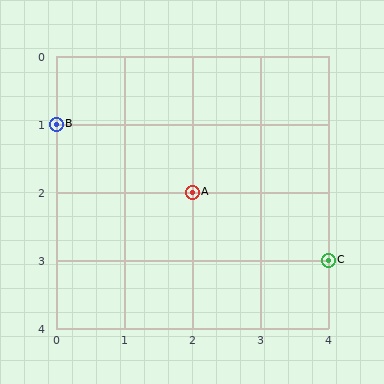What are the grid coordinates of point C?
Point C is at grid coordinates (4, 3).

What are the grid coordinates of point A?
Point A is at grid coordinates (2, 2).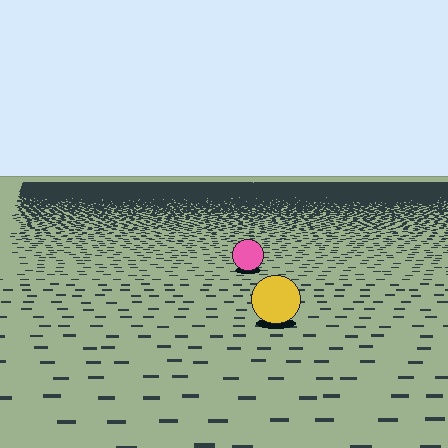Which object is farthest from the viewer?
The pink circle is farthest from the viewer. It appears smaller and the ground texture around it is denser.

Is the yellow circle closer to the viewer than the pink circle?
Yes. The yellow circle is closer — you can tell from the texture gradient: the ground texture is coarser near it.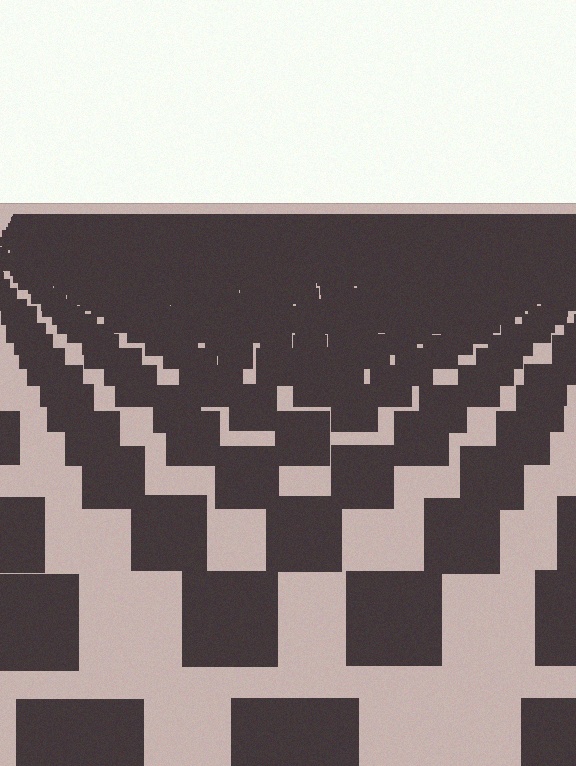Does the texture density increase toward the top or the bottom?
Density increases toward the top.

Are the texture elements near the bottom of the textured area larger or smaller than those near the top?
Larger. Near the bottom, elements are closer to the viewer and appear at a bigger on-screen size.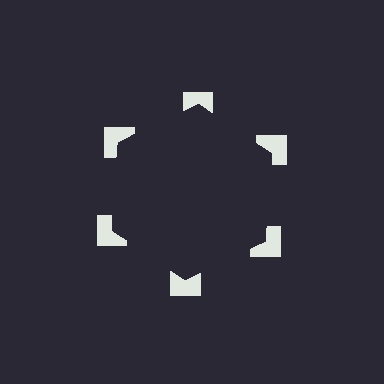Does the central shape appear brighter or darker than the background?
It typically appears slightly darker than the background, even though no actual brightness change is drawn.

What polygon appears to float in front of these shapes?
An illusory hexagon — its edges are inferred from the aligned wedge cuts in the notched squares, not physically drawn.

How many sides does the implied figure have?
6 sides.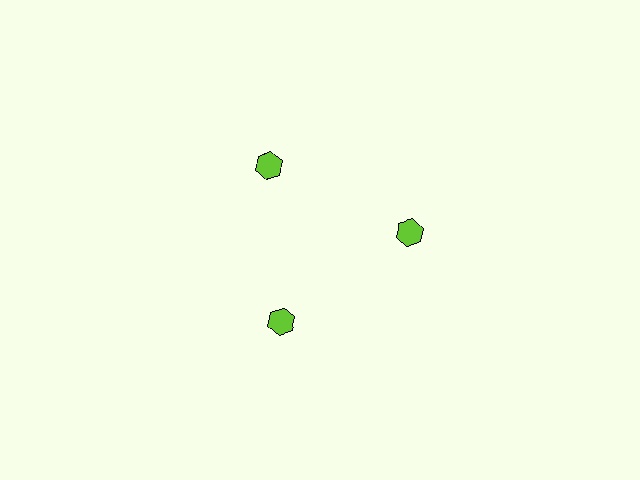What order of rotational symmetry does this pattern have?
This pattern has 3-fold rotational symmetry.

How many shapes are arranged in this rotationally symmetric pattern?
There are 3 shapes, arranged in 3 groups of 1.